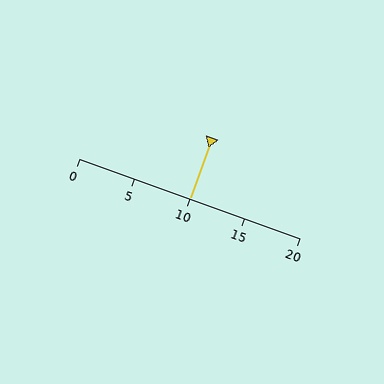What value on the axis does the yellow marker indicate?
The marker indicates approximately 10.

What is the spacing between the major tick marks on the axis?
The major ticks are spaced 5 apart.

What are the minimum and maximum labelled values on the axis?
The axis runs from 0 to 20.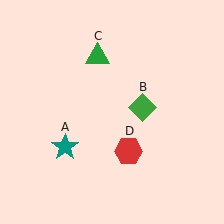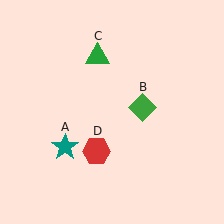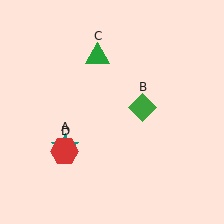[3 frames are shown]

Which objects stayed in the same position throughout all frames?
Teal star (object A) and green diamond (object B) and green triangle (object C) remained stationary.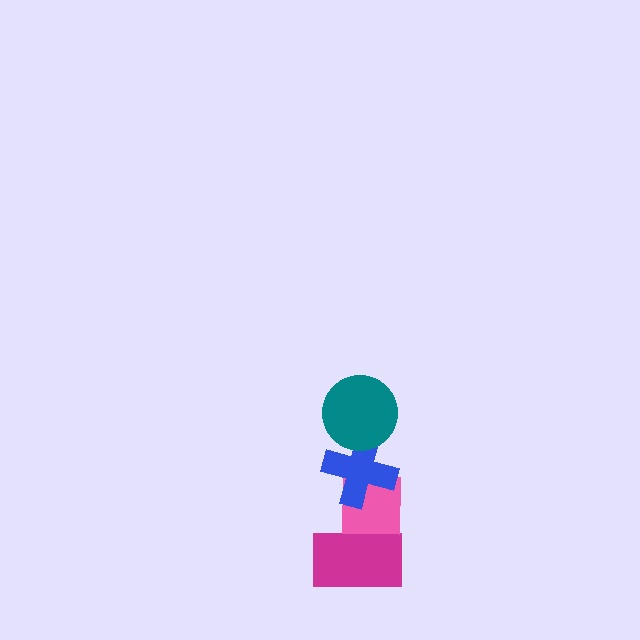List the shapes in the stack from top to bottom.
From top to bottom: the teal circle, the blue cross, the pink square, the magenta rectangle.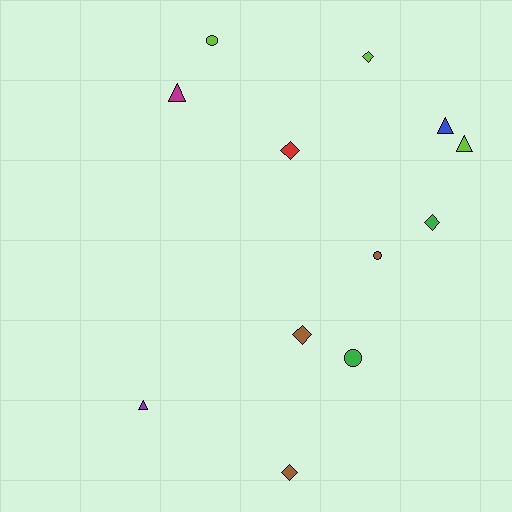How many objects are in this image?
There are 12 objects.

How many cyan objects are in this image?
There are no cyan objects.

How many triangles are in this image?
There are 4 triangles.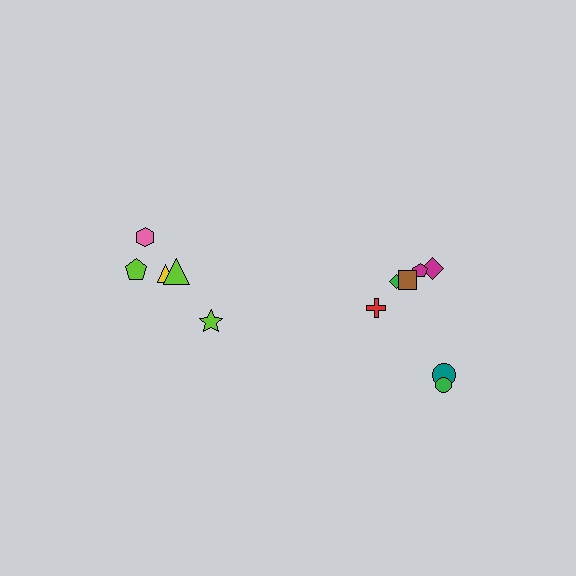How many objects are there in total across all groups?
There are 12 objects.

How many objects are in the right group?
There are 7 objects.